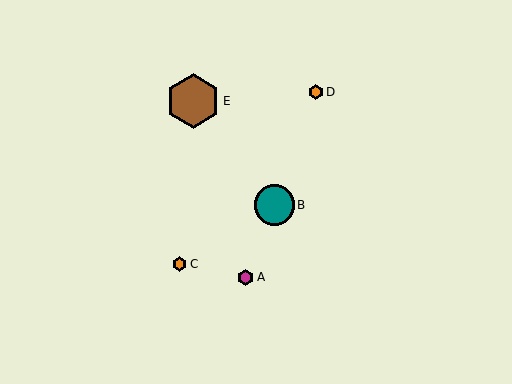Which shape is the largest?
The brown hexagon (labeled E) is the largest.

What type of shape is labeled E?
Shape E is a brown hexagon.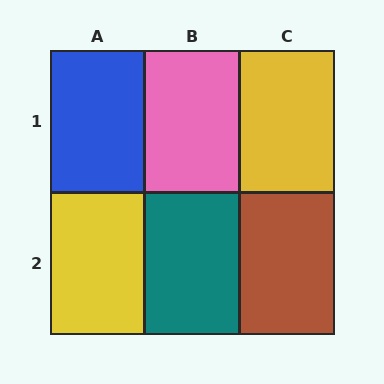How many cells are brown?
1 cell is brown.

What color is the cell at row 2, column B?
Teal.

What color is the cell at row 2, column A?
Yellow.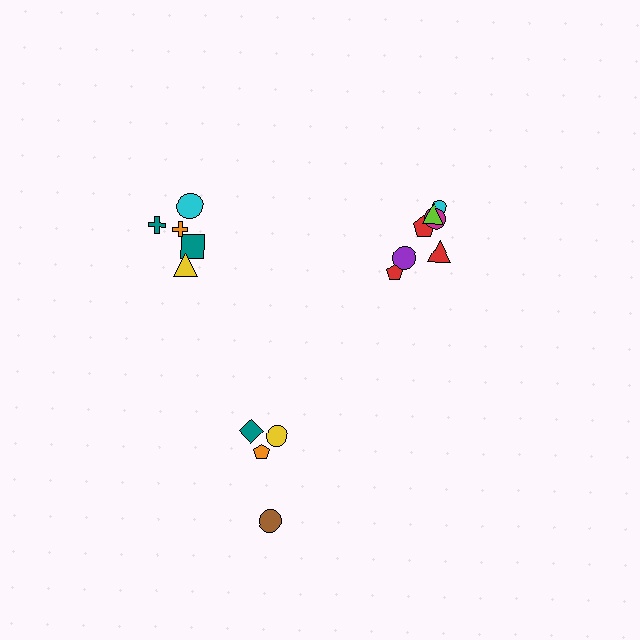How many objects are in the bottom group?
There are 4 objects.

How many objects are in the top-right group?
There are 7 objects.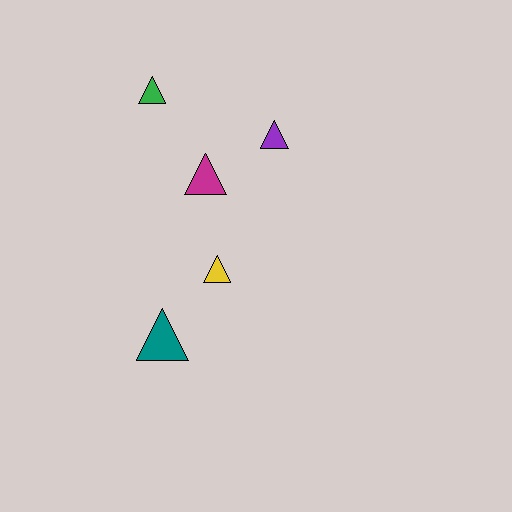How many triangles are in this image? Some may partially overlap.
There are 5 triangles.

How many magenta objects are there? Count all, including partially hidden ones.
There is 1 magenta object.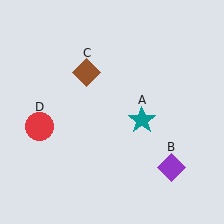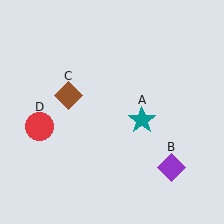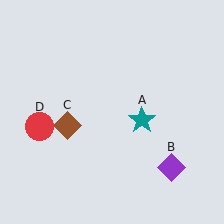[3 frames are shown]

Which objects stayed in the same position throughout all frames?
Teal star (object A) and purple diamond (object B) and red circle (object D) remained stationary.